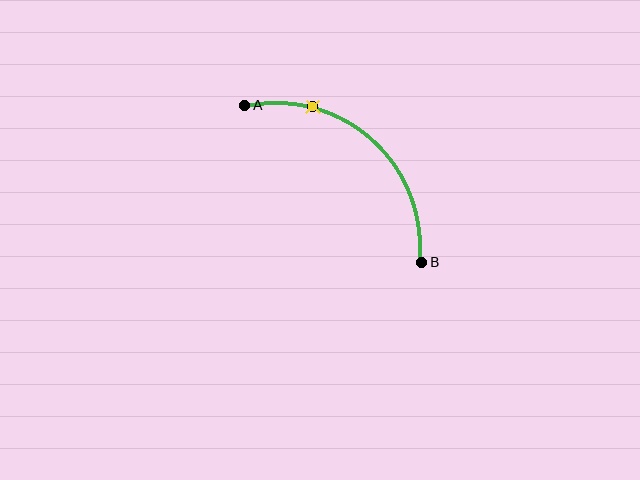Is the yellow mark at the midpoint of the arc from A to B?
No. The yellow mark lies on the arc but is closer to endpoint A. The arc midpoint would be at the point on the curve equidistant along the arc from both A and B.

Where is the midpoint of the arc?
The arc midpoint is the point on the curve farthest from the straight line joining A and B. It sits above and to the right of that line.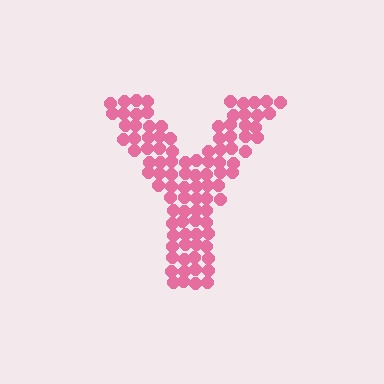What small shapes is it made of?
It is made of small circles.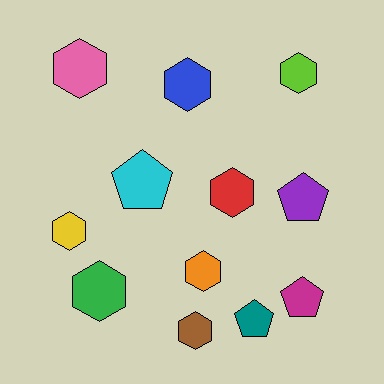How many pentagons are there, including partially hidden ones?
There are 4 pentagons.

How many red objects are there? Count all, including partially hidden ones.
There is 1 red object.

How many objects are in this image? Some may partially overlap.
There are 12 objects.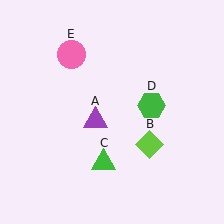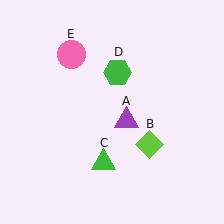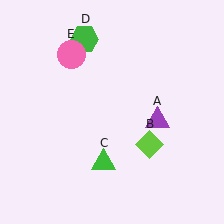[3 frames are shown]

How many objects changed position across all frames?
2 objects changed position: purple triangle (object A), green hexagon (object D).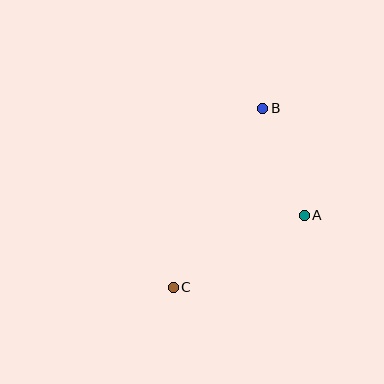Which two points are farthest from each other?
Points B and C are farthest from each other.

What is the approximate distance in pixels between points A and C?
The distance between A and C is approximately 149 pixels.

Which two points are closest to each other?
Points A and B are closest to each other.